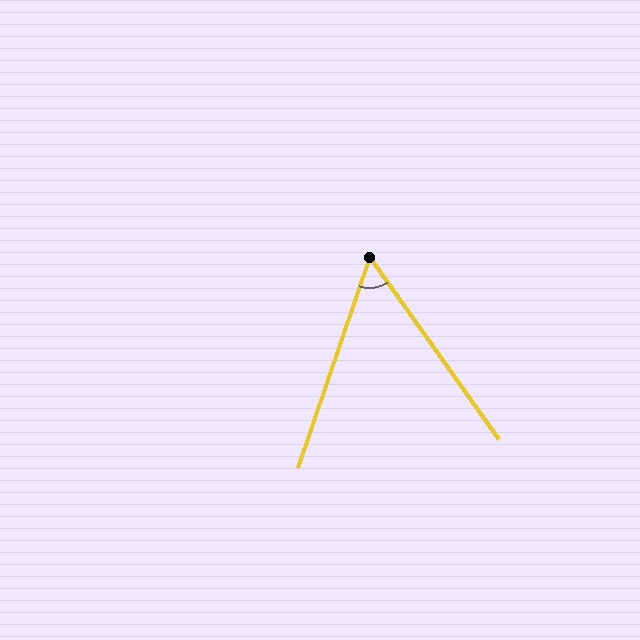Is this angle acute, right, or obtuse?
It is acute.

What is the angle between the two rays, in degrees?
Approximately 54 degrees.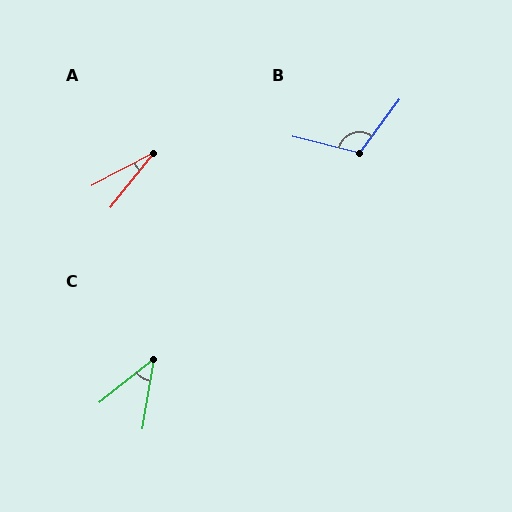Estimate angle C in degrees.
Approximately 42 degrees.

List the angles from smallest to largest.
A (24°), C (42°), B (113°).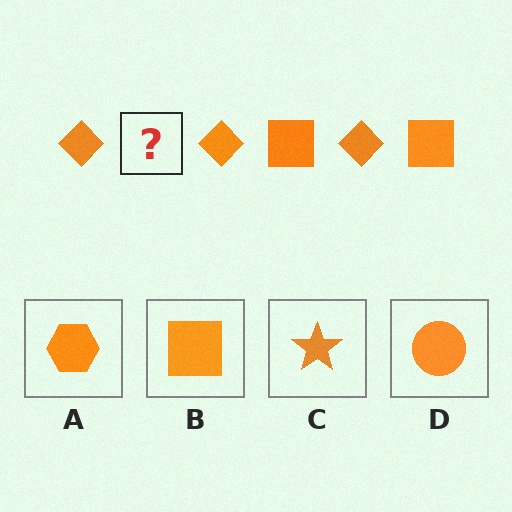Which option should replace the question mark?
Option B.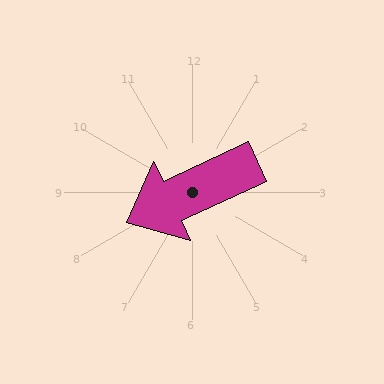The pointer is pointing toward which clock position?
Roughly 8 o'clock.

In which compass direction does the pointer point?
Southwest.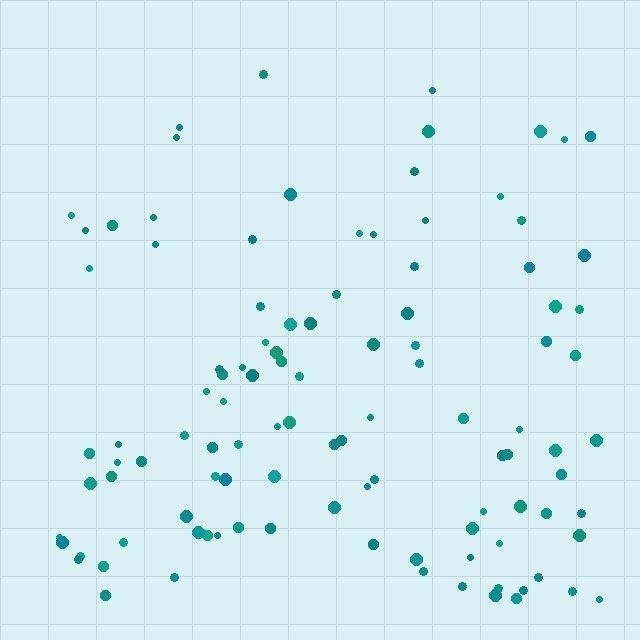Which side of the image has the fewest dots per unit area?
The top.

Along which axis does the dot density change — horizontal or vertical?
Vertical.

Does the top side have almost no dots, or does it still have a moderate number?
Still a moderate number, just noticeably fewer than the bottom.